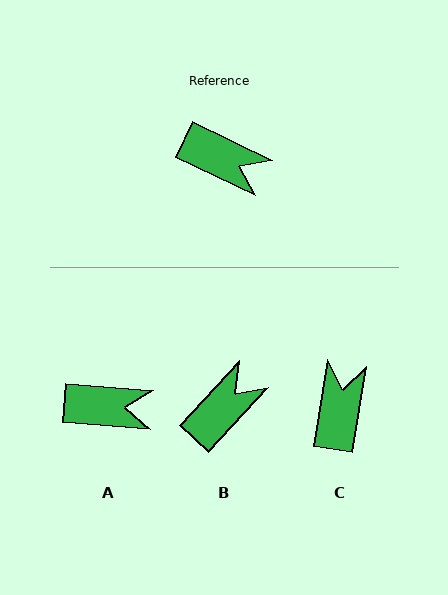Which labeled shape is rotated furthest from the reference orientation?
C, about 107 degrees away.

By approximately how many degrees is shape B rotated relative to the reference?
Approximately 73 degrees counter-clockwise.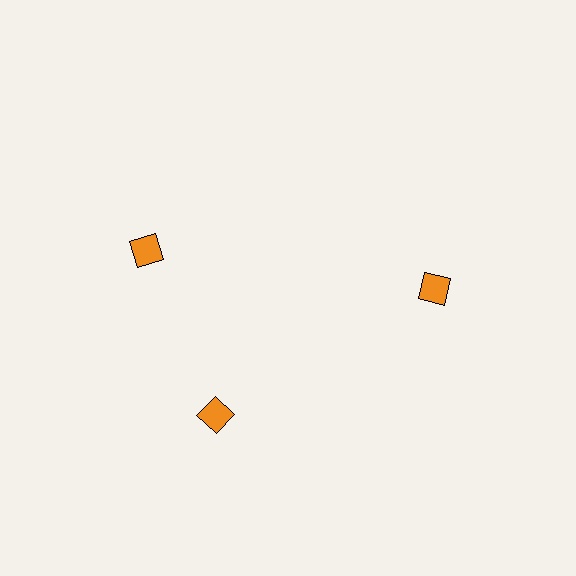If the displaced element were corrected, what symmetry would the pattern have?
It would have 3-fold rotational symmetry — the pattern would map onto itself every 120 degrees.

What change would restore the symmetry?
The symmetry would be restored by rotating it back into even spacing with its neighbors so that all 3 diamonds sit at equal angles and equal distance from the center.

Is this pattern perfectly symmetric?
No. The 3 orange diamonds are arranged in a ring, but one element near the 11 o'clock position is rotated out of alignment along the ring, breaking the 3-fold rotational symmetry.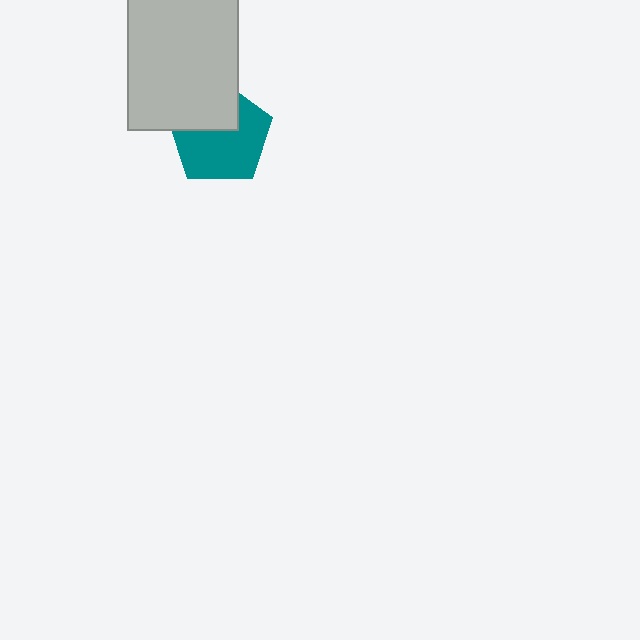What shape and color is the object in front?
The object in front is a light gray rectangle.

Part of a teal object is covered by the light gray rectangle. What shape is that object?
It is a pentagon.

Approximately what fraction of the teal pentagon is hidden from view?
Roughly 35% of the teal pentagon is hidden behind the light gray rectangle.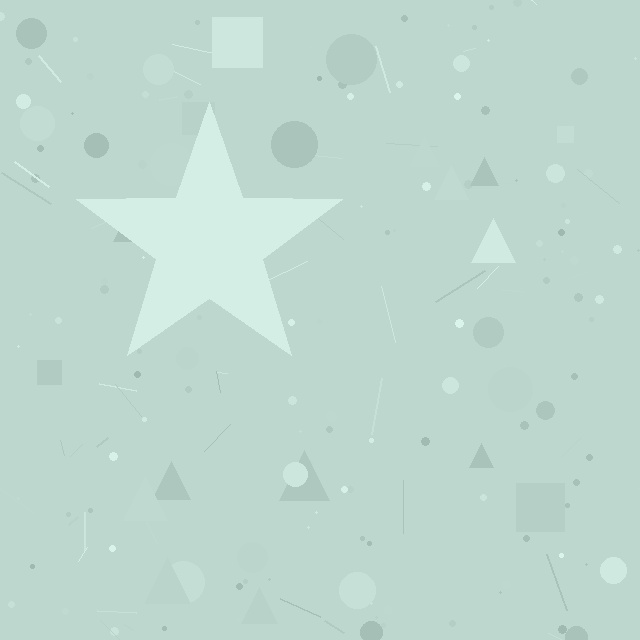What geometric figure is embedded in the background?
A star is embedded in the background.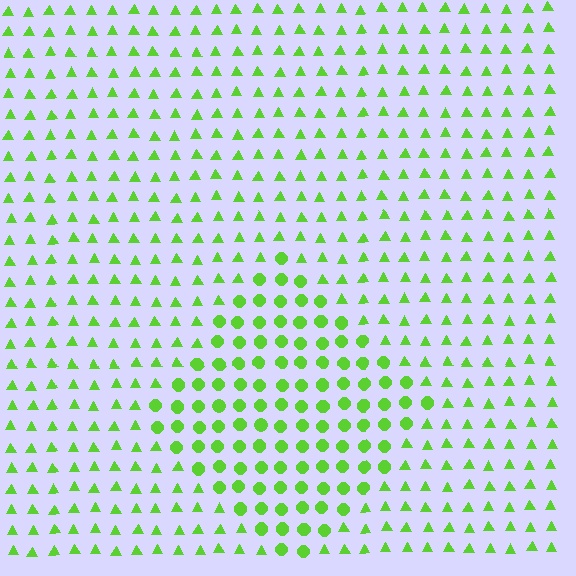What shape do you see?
I see a diamond.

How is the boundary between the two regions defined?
The boundary is defined by a change in element shape: circles inside vs. triangles outside. All elements share the same color and spacing.